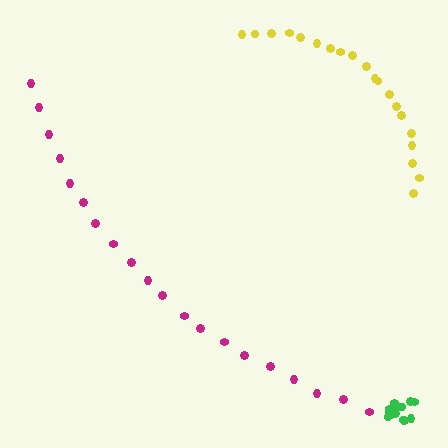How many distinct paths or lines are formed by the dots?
There are 3 distinct paths.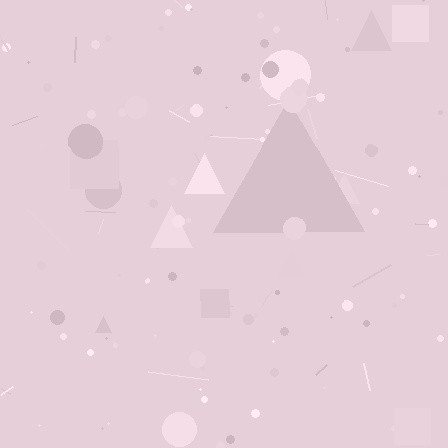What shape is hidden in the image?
A triangle is hidden in the image.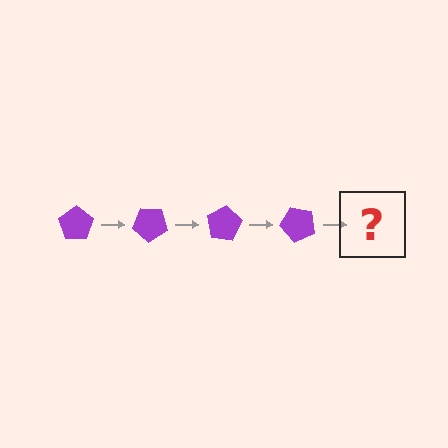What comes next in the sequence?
The next element should be a purple pentagon rotated 160 degrees.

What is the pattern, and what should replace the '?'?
The pattern is that the pentagon rotates 40 degrees each step. The '?' should be a purple pentagon rotated 160 degrees.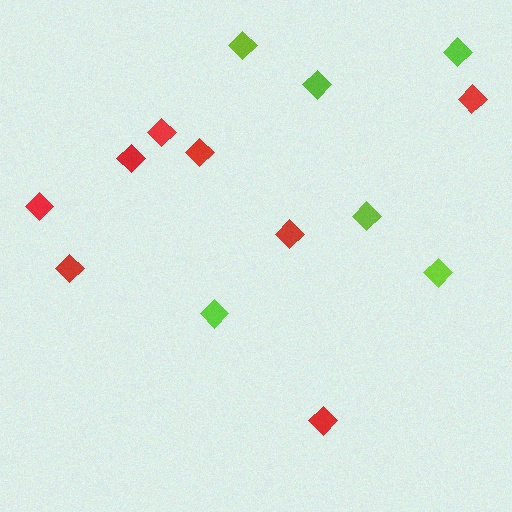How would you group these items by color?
There are 2 groups: one group of lime diamonds (6) and one group of red diamonds (8).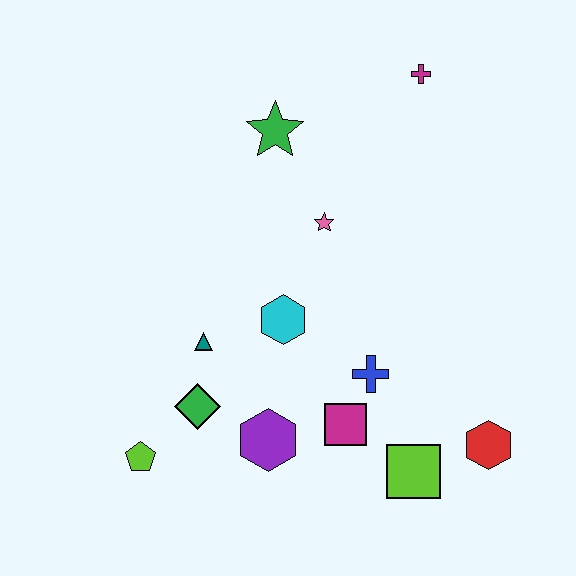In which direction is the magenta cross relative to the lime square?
The magenta cross is above the lime square.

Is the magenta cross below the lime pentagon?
No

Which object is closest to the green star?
The pink star is closest to the green star.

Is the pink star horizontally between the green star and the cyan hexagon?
No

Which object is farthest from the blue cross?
The magenta cross is farthest from the blue cross.